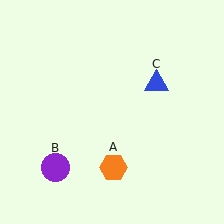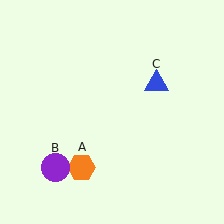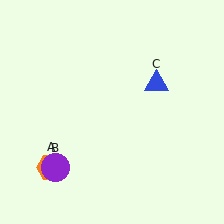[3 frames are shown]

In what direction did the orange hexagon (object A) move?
The orange hexagon (object A) moved left.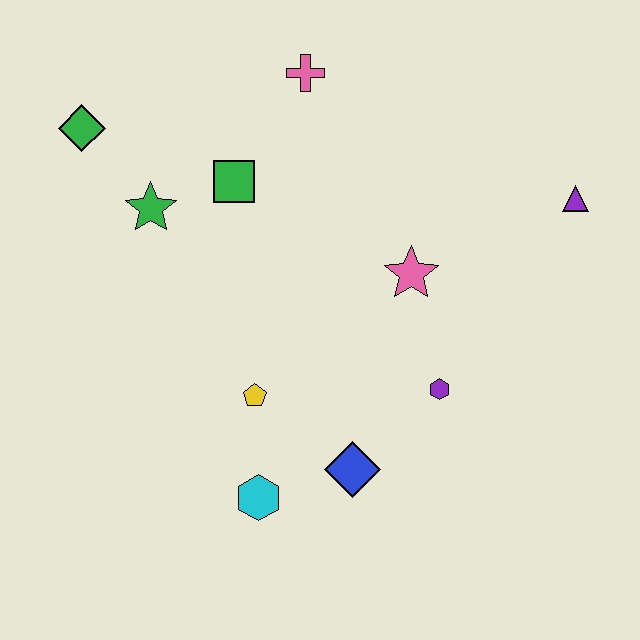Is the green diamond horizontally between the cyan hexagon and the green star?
No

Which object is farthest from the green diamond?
The purple triangle is farthest from the green diamond.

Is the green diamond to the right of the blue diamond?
No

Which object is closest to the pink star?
The purple hexagon is closest to the pink star.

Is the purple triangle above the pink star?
Yes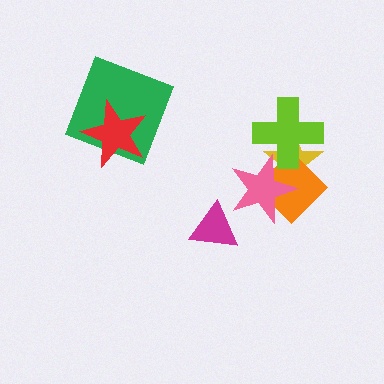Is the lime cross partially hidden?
Yes, it is partially covered by another shape.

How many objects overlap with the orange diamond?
3 objects overlap with the orange diamond.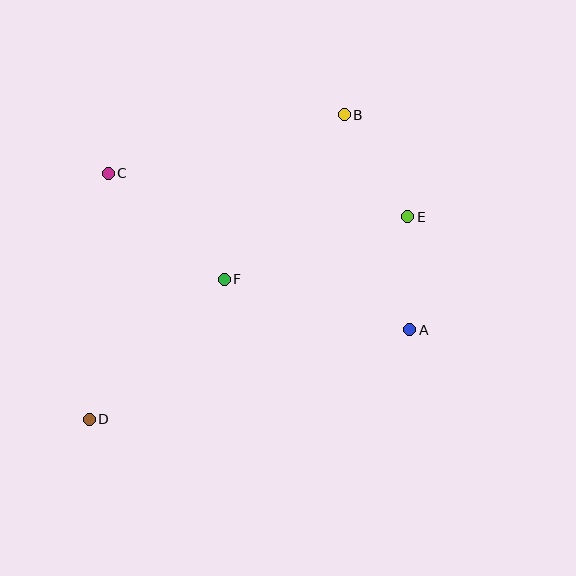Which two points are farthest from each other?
Points B and D are farthest from each other.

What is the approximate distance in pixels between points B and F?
The distance between B and F is approximately 203 pixels.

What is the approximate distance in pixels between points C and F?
The distance between C and F is approximately 157 pixels.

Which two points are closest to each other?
Points A and E are closest to each other.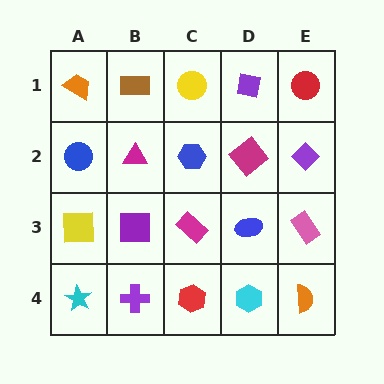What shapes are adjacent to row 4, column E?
A pink rectangle (row 3, column E), a cyan hexagon (row 4, column D).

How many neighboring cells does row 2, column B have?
4.